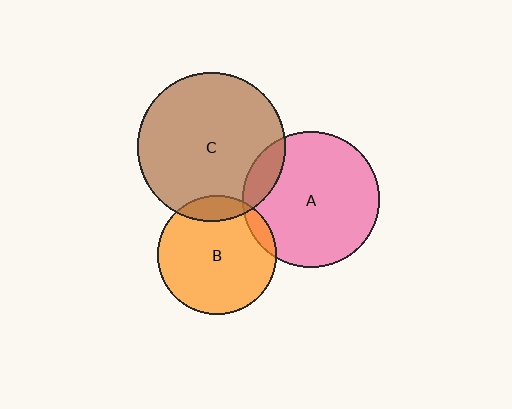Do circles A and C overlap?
Yes.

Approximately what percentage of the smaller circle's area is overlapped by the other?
Approximately 10%.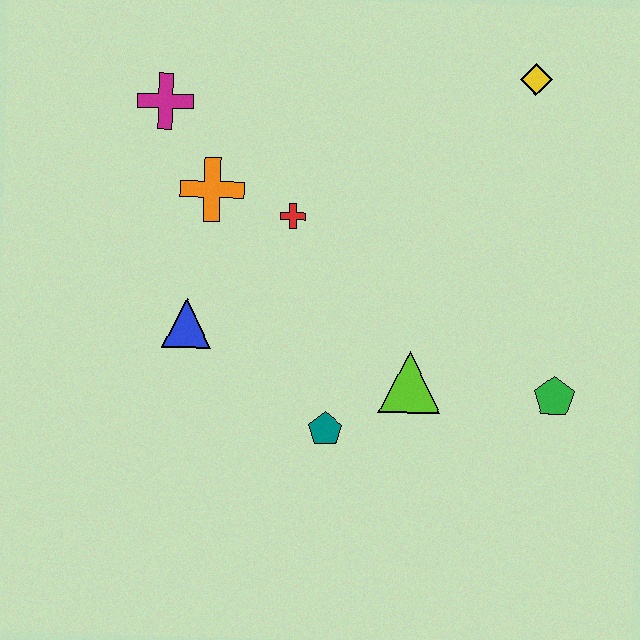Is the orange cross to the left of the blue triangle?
No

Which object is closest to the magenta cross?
The orange cross is closest to the magenta cross.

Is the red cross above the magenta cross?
No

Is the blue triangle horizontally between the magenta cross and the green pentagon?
Yes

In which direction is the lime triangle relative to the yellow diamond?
The lime triangle is below the yellow diamond.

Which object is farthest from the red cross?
The green pentagon is farthest from the red cross.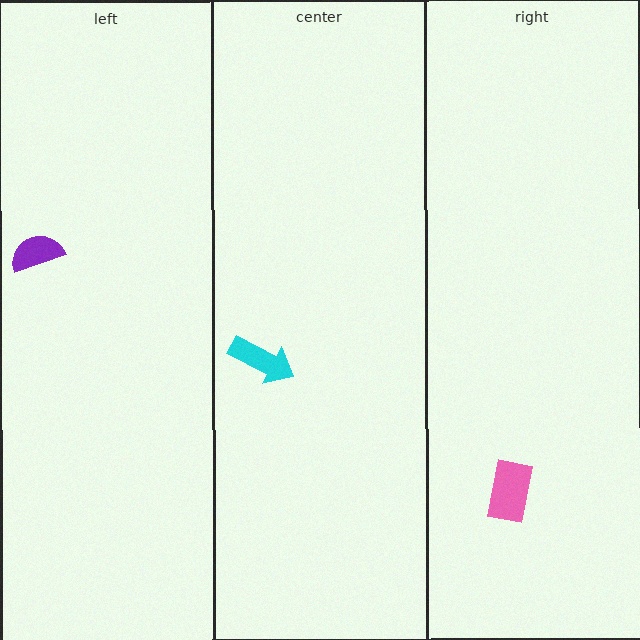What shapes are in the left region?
The purple semicircle.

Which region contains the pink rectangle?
The right region.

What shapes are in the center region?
The cyan arrow.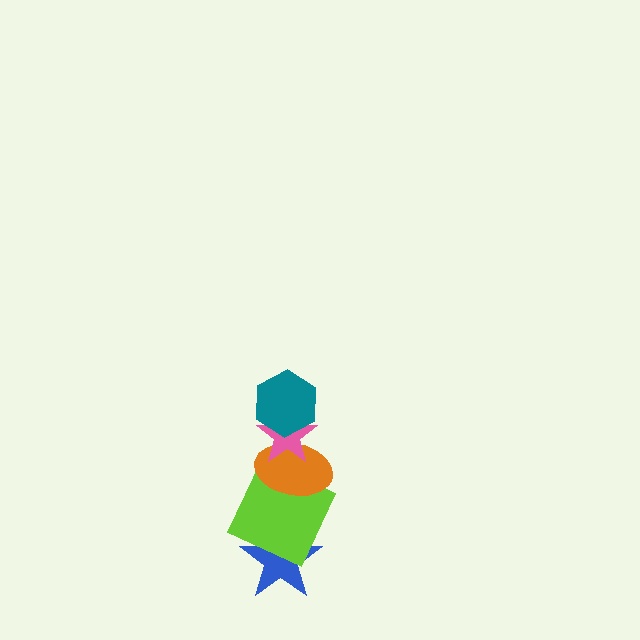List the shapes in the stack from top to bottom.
From top to bottom: the teal hexagon, the pink star, the orange ellipse, the lime square, the blue star.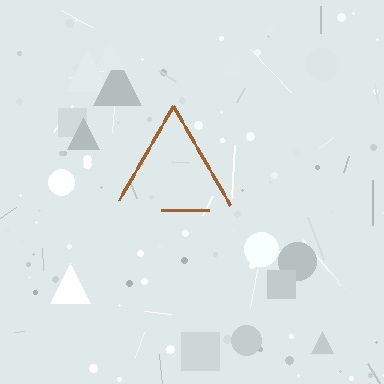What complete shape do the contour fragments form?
The contour fragments form a triangle.